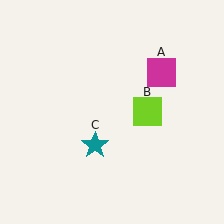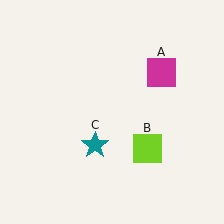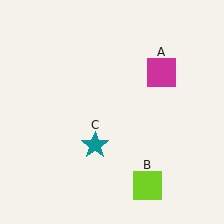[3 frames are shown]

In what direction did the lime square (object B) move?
The lime square (object B) moved down.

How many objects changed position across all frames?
1 object changed position: lime square (object B).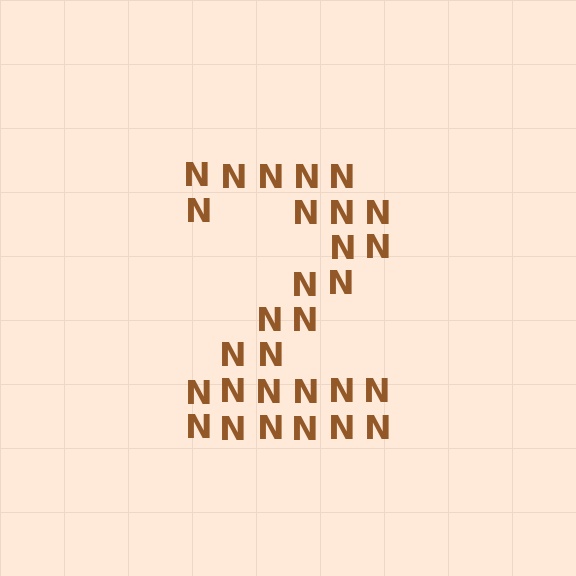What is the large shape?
The large shape is the digit 2.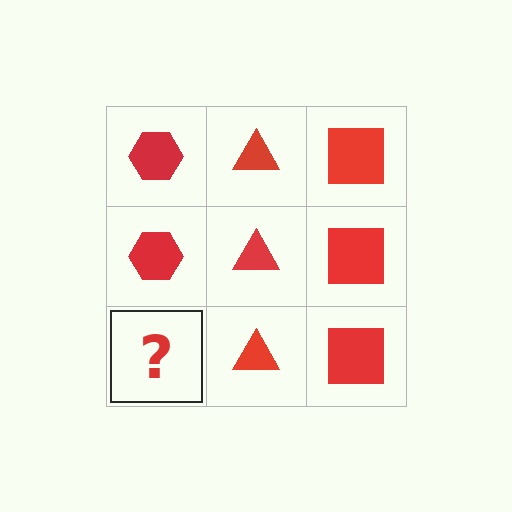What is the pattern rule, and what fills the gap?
The rule is that each column has a consistent shape. The gap should be filled with a red hexagon.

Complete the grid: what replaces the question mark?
The question mark should be replaced with a red hexagon.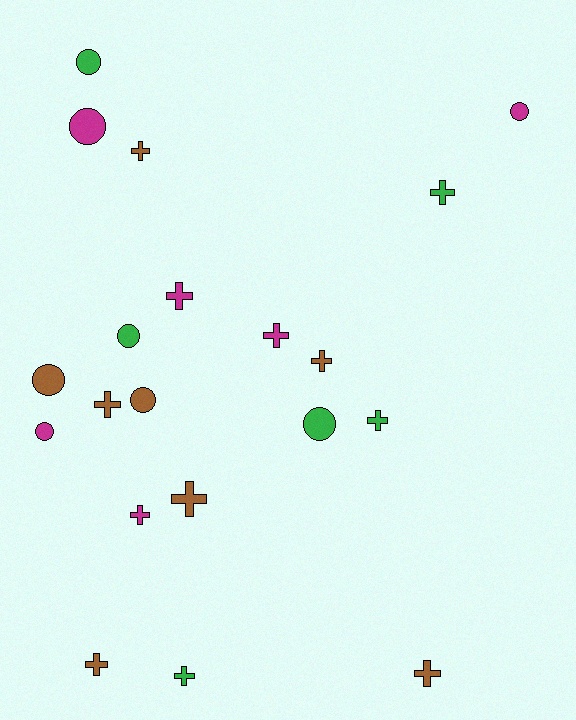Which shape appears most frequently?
Cross, with 12 objects.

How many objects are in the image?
There are 20 objects.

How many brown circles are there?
There are 2 brown circles.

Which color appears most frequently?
Brown, with 8 objects.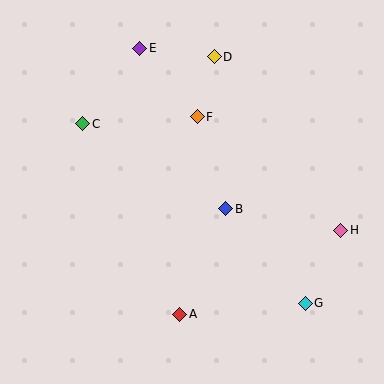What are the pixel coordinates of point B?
Point B is at (226, 209).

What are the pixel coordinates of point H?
Point H is at (341, 230).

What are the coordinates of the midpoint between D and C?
The midpoint between D and C is at (149, 90).